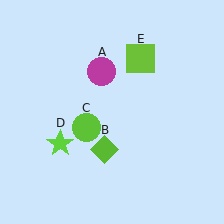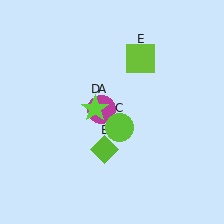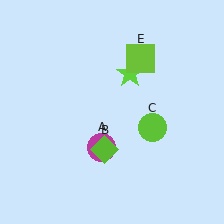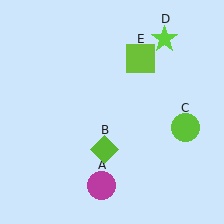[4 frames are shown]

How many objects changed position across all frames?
3 objects changed position: magenta circle (object A), lime circle (object C), lime star (object D).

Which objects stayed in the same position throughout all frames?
Lime diamond (object B) and lime square (object E) remained stationary.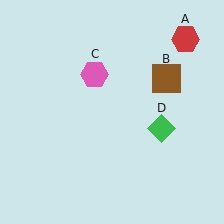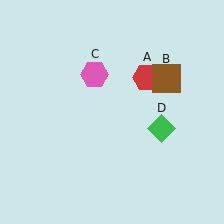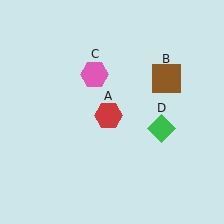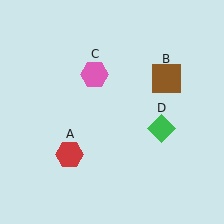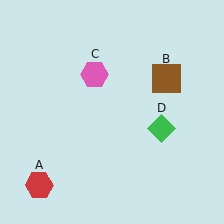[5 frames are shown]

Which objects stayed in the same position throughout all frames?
Brown square (object B) and pink hexagon (object C) and green diamond (object D) remained stationary.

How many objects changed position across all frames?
1 object changed position: red hexagon (object A).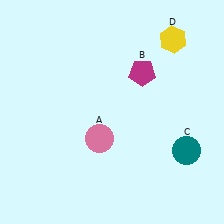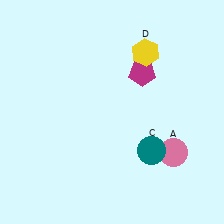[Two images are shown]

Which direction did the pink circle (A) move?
The pink circle (A) moved right.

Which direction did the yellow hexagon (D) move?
The yellow hexagon (D) moved left.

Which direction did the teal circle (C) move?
The teal circle (C) moved left.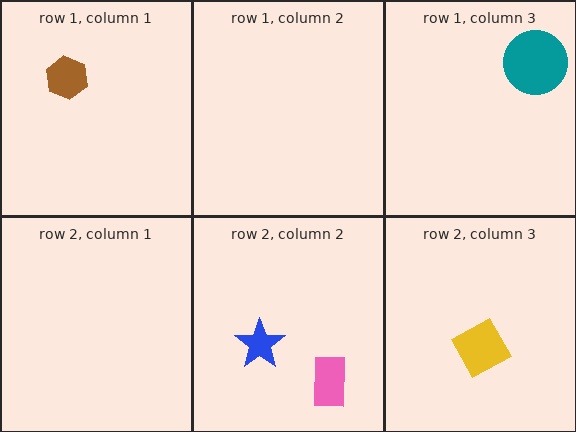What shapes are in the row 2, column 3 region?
The yellow diamond.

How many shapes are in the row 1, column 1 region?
1.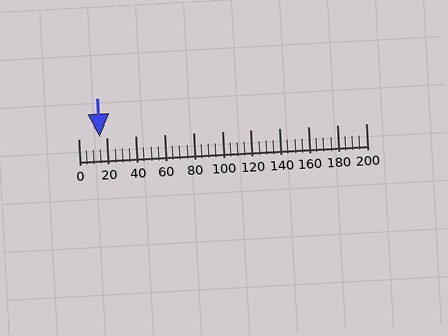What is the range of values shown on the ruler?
The ruler shows values from 0 to 200.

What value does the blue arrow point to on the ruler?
The blue arrow points to approximately 15.